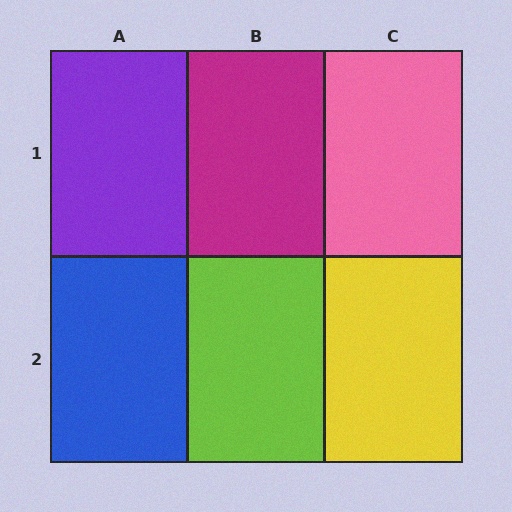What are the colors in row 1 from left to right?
Purple, magenta, pink.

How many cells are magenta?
1 cell is magenta.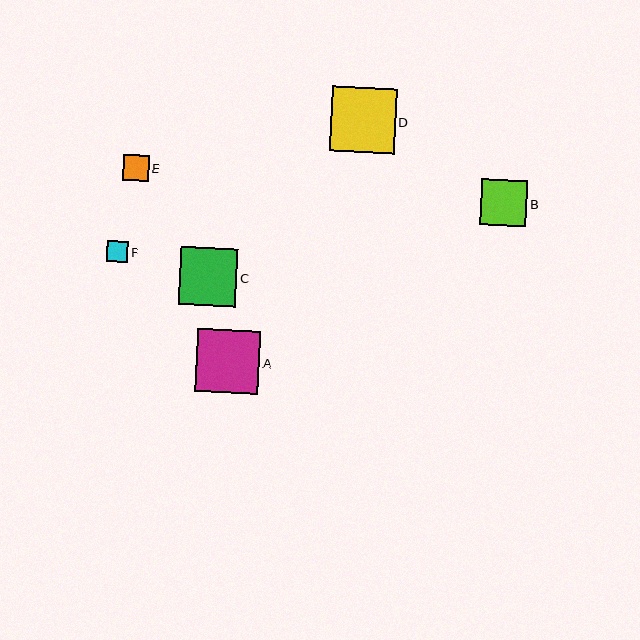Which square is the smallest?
Square F is the smallest with a size of approximately 22 pixels.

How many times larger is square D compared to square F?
Square D is approximately 3.0 times the size of square F.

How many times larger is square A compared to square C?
Square A is approximately 1.1 times the size of square C.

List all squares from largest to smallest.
From largest to smallest: D, A, C, B, E, F.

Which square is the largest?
Square D is the largest with a size of approximately 65 pixels.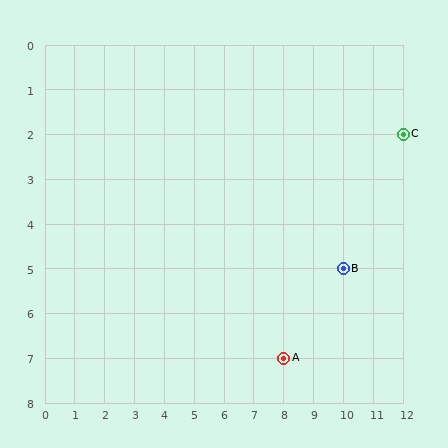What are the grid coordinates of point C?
Point C is at grid coordinates (12, 2).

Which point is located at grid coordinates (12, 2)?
Point C is at (12, 2).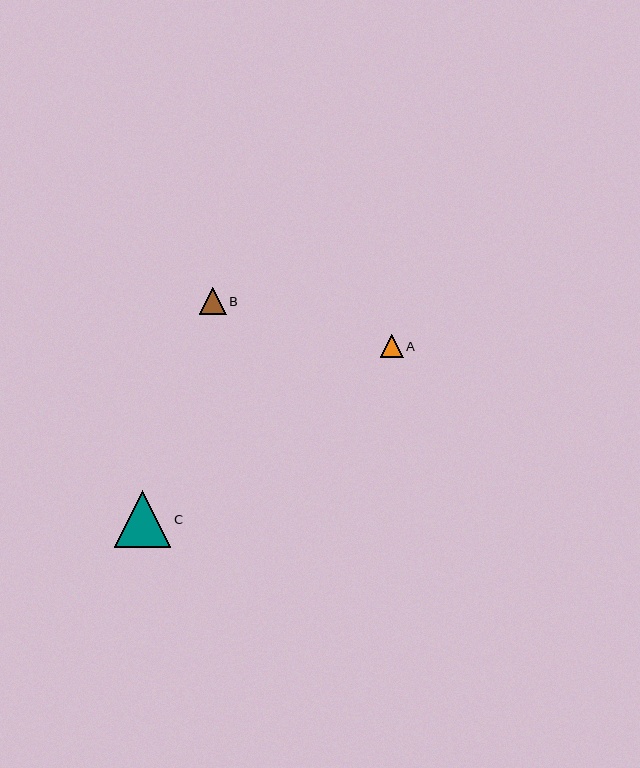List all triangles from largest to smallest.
From largest to smallest: C, B, A.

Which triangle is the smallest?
Triangle A is the smallest with a size of approximately 23 pixels.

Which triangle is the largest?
Triangle C is the largest with a size of approximately 56 pixels.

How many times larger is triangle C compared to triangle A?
Triangle C is approximately 2.5 times the size of triangle A.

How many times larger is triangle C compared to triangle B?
Triangle C is approximately 2.1 times the size of triangle B.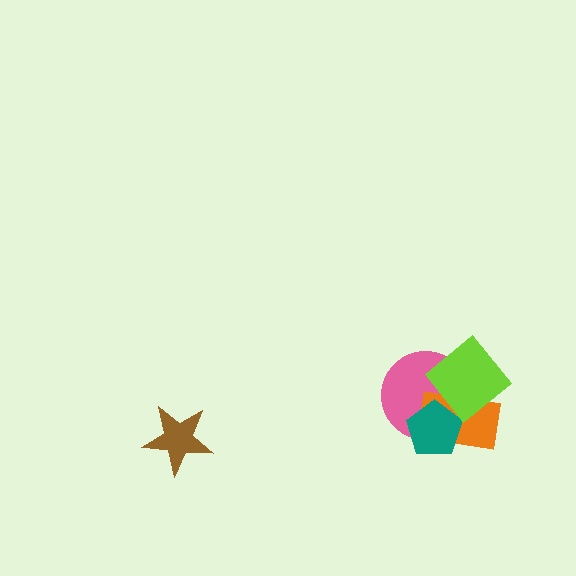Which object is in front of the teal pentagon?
The lime diamond is in front of the teal pentagon.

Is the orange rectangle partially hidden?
Yes, it is partially covered by another shape.